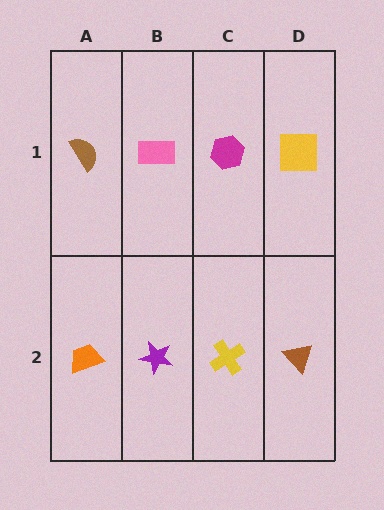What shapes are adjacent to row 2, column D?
A yellow square (row 1, column D), a yellow cross (row 2, column C).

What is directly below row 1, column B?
A purple star.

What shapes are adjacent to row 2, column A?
A brown semicircle (row 1, column A), a purple star (row 2, column B).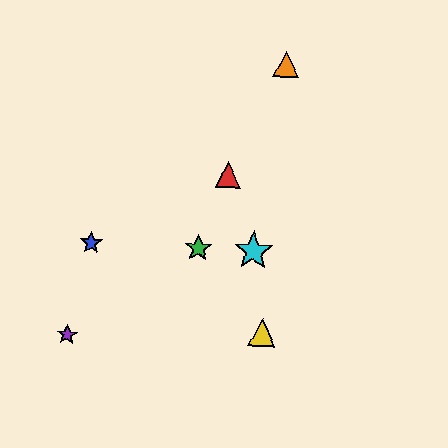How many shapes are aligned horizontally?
3 shapes (the blue star, the green star, the cyan star) are aligned horizontally.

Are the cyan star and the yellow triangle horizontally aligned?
No, the cyan star is at y≈251 and the yellow triangle is at y≈333.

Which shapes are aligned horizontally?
The blue star, the green star, the cyan star are aligned horizontally.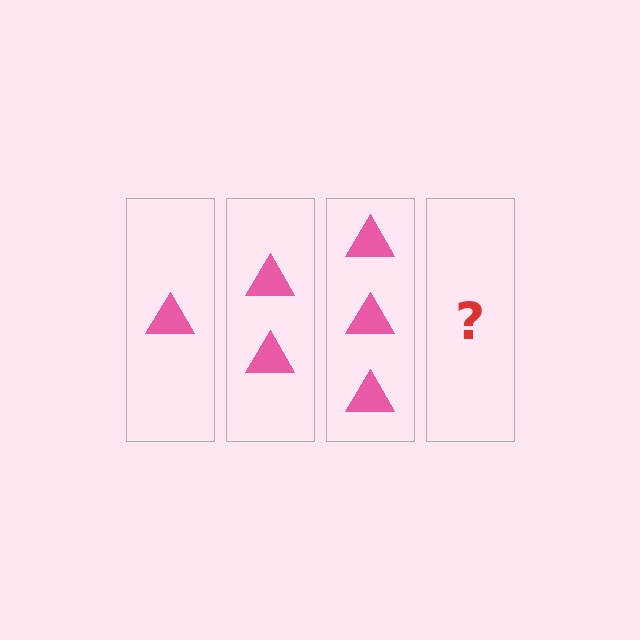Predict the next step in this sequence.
The next step is 4 triangles.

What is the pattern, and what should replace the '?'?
The pattern is that each step adds one more triangle. The '?' should be 4 triangles.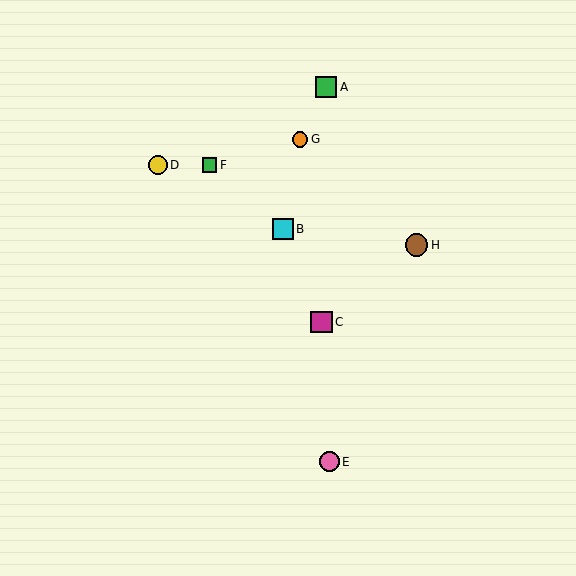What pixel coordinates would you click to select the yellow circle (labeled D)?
Click at (158, 165) to select the yellow circle D.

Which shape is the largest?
The brown circle (labeled H) is the largest.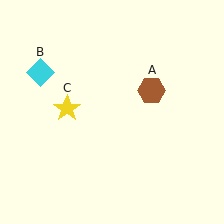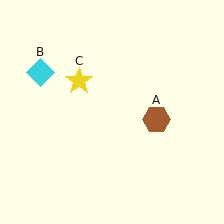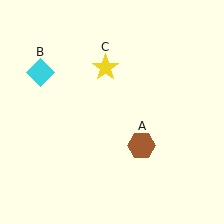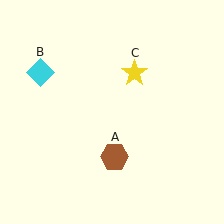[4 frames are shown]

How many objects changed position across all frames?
2 objects changed position: brown hexagon (object A), yellow star (object C).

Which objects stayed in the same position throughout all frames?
Cyan diamond (object B) remained stationary.